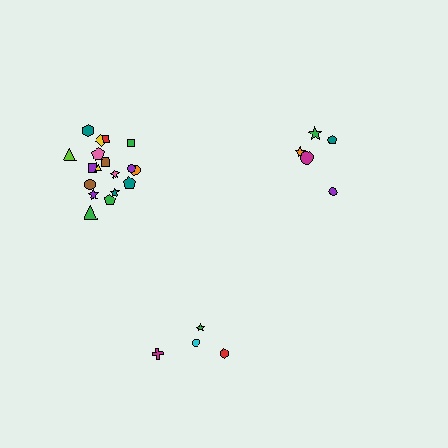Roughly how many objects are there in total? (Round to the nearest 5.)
Roughly 25 objects in total.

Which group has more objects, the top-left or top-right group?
The top-left group.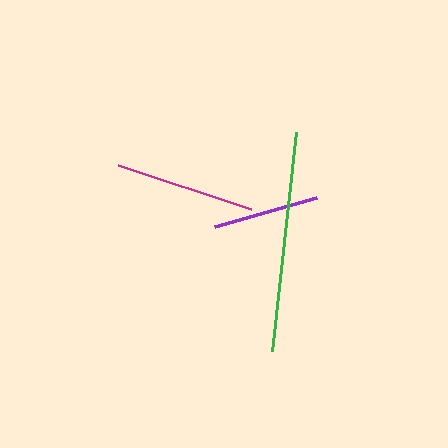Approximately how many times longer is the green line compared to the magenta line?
The green line is approximately 1.6 times the length of the magenta line.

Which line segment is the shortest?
The purple line is the shortest at approximately 107 pixels.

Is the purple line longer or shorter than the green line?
The green line is longer than the purple line.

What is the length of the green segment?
The green segment is approximately 220 pixels long.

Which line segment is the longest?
The green line is the longest at approximately 220 pixels.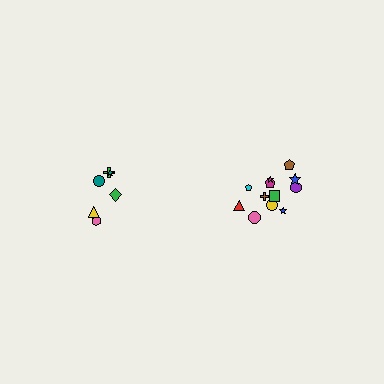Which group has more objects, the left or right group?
The right group.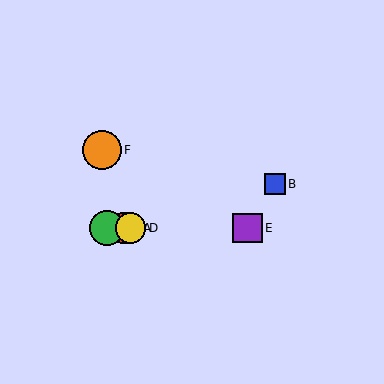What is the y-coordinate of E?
Object E is at y≈228.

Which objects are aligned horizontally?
Objects A, C, D, E are aligned horizontally.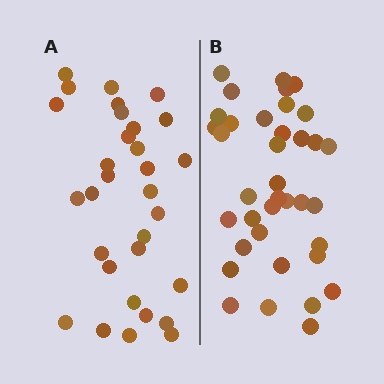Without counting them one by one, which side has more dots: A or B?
Region B (the right region) has more dots.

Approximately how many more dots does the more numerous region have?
Region B has about 6 more dots than region A.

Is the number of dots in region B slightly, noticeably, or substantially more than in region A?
Region B has only slightly more — the two regions are fairly close. The ratio is roughly 1.2 to 1.